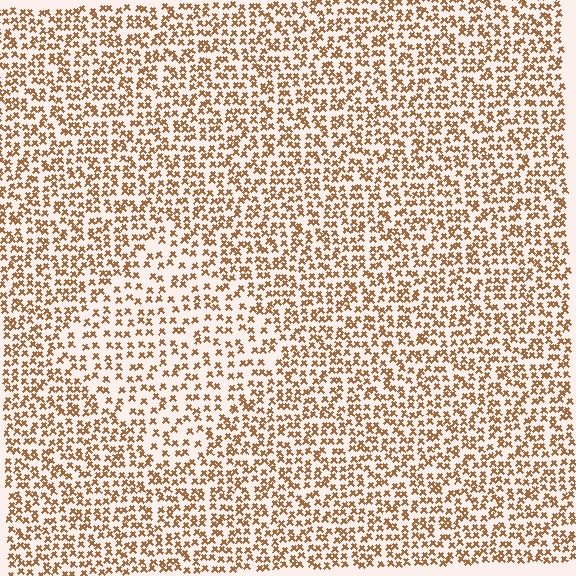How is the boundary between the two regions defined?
The boundary is defined by a change in element density (approximately 1.6x ratio). All elements are the same color, size, and shape.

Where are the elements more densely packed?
The elements are more densely packed outside the diamond boundary.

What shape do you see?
I see a diamond.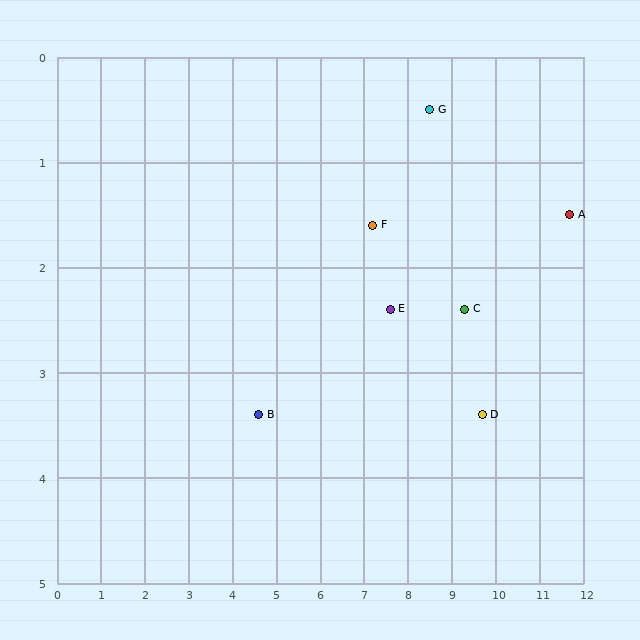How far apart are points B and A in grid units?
Points B and A are about 7.3 grid units apart.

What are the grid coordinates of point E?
Point E is at approximately (7.6, 2.4).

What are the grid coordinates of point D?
Point D is at approximately (9.7, 3.4).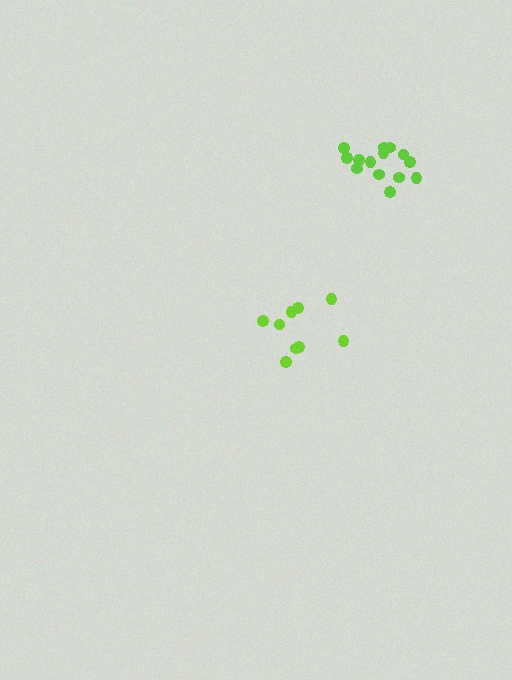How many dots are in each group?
Group 1: 9 dots, Group 2: 14 dots (23 total).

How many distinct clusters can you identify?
There are 2 distinct clusters.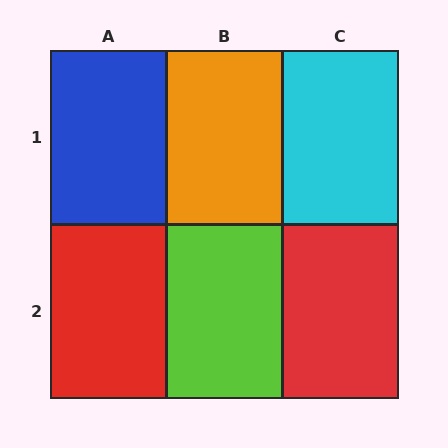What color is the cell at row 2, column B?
Lime.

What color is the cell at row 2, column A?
Red.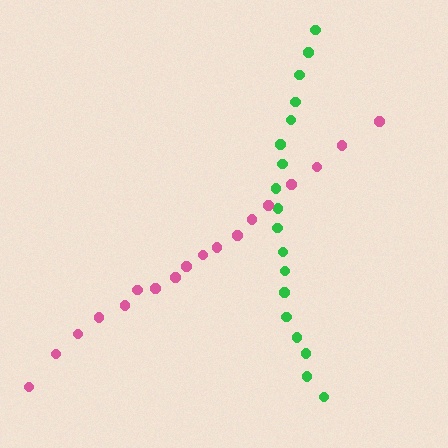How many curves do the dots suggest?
There are 2 distinct paths.